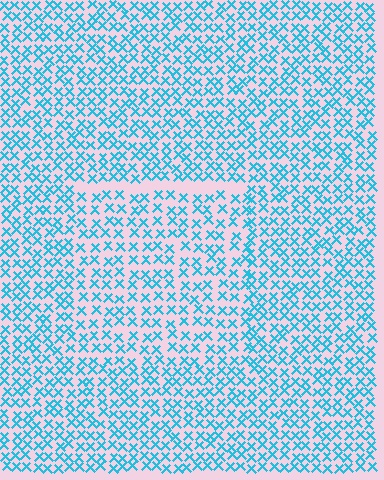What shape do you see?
I see a rectangle.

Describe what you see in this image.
The image contains small cyan elements arranged at two different densities. A rectangle-shaped region is visible where the elements are less densely packed than the surrounding area.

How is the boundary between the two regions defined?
The boundary is defined by a change in element density (approximately 1.4x ratio). All elements are the same color, size, and shape.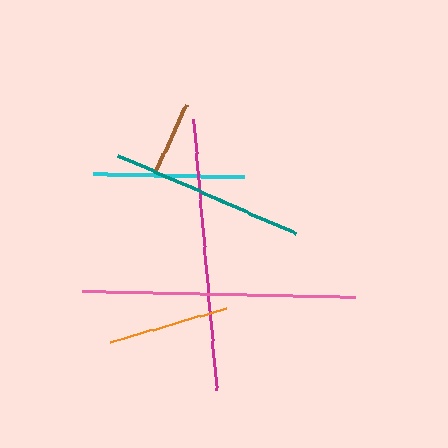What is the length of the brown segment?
The brown segment is approximately 72 pixels long.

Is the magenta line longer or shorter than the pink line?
The pink line is longer than the magenta line.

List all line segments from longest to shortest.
From longest to shortest: pink, magenta, teal, cyan, orange, brown.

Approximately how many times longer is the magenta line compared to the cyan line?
The magenta line is approximately 1.8 times the length of the cyan line.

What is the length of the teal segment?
The teal segment is approximately 193 pixels long.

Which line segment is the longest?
The pink line is the longest at approximately 274 pixels.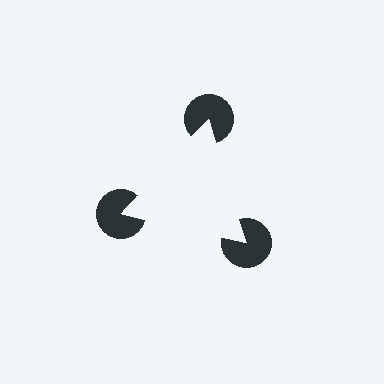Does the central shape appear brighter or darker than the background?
It typically appears slightly brighter than the background, even though no actual brightness change is drawn.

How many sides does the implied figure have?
3 sides.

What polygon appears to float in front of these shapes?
An illusory triangle — its edges are inferred from the aligned wedge cuts in the pac-man discs, not physically drawn.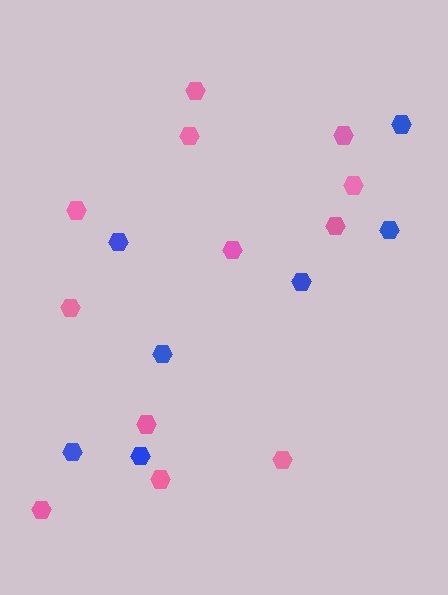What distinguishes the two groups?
There are 2 groups: one group of blue hexagons (7) and one group of pink hexagons (12).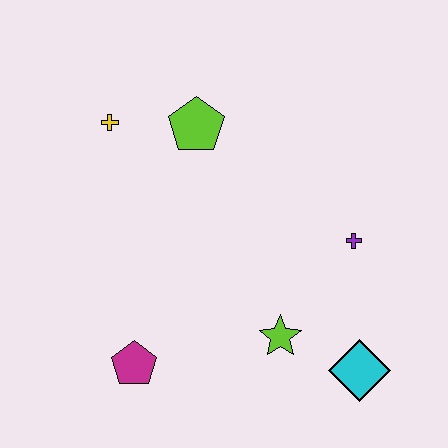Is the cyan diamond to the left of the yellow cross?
No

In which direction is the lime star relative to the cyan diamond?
The lime star is to the left of the cyan diamond.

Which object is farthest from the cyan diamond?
The yellow cross is farthest from the cyan diamond.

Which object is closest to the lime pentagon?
The yellow cross is closest to the lime pentagon.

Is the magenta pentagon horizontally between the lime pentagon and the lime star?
No